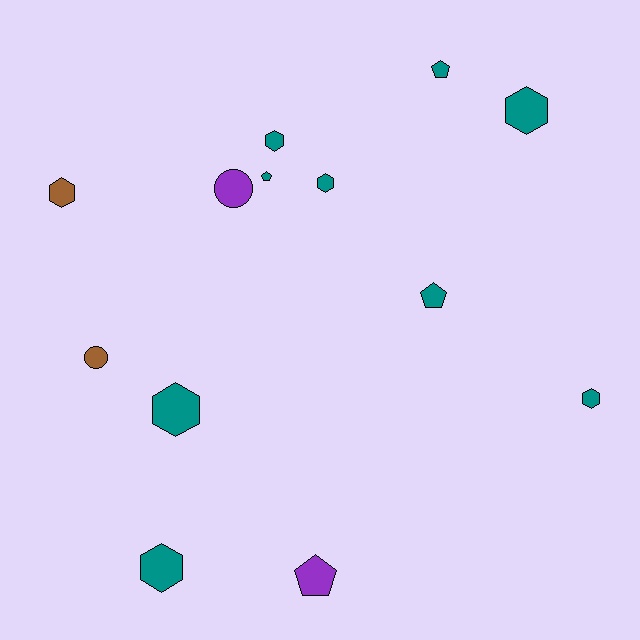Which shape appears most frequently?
Hexagon, with 7 objects.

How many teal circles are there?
There are no teal circles.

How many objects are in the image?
There are 13 objects.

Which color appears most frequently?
Teal, with 9 objects.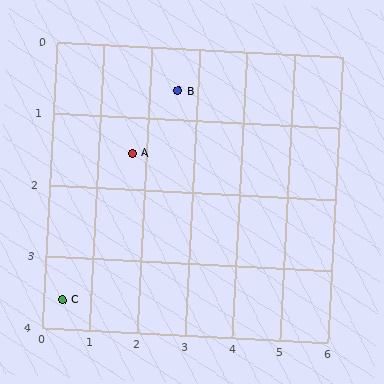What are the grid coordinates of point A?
Point A is at approximately (1.7, 1.5).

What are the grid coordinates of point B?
Point B is at approximately (2.6, 0.6).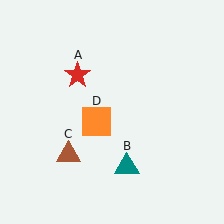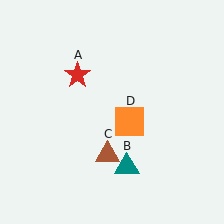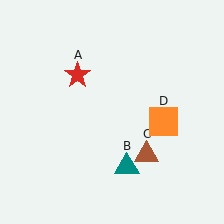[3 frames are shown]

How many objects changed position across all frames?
2 objects changed position: brown triangle (object C), orange square (object D).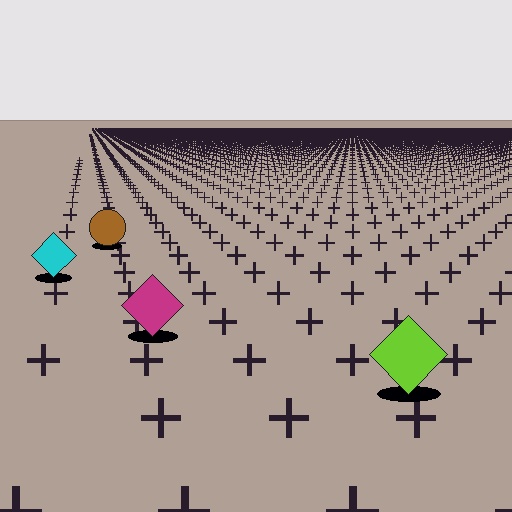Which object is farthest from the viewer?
The brown circle is farthest from the viewer. It appears smaller and the ground texture around it is denser.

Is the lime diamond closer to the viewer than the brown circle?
Yes. The lime diamond is closer — you can tell from the texture gradient: the ground texture is coarser near it.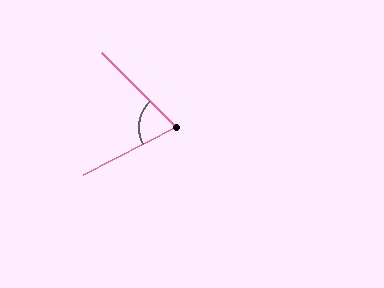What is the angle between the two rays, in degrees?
Approximately 72 degrees.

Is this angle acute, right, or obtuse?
It is acute.